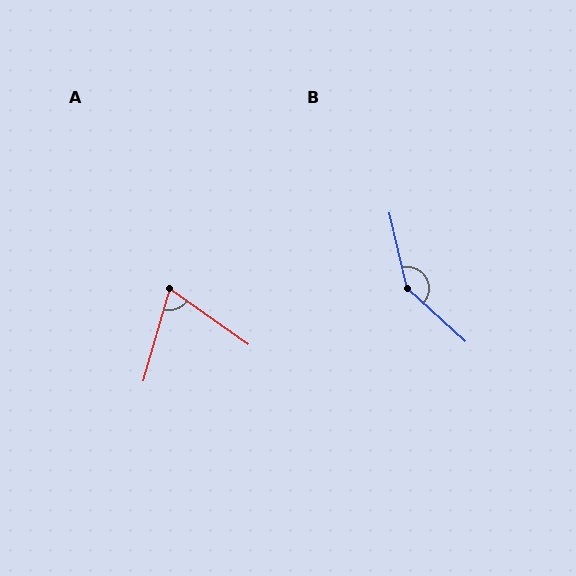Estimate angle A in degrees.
Approximately 71 degrees.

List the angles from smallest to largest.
A (71°), B (146°).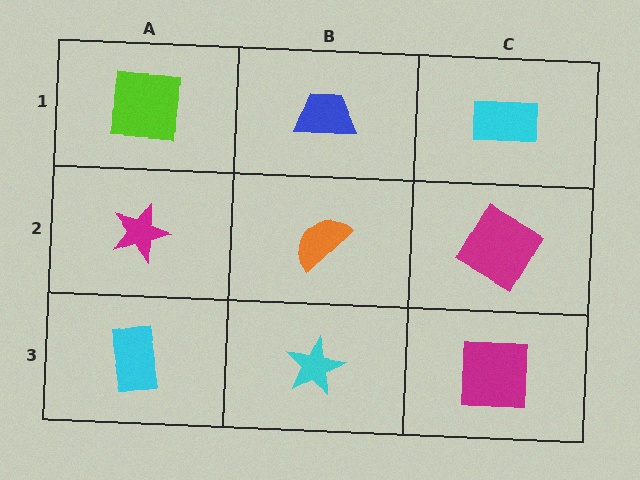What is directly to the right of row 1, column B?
A cyan rectangle.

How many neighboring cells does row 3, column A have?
2.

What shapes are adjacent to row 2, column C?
A cyan rectangle (row 1, column C), a magenta square (row 3, column C), an orange semicircle (row 2, column B).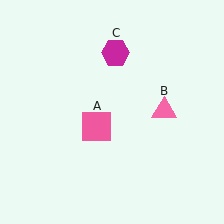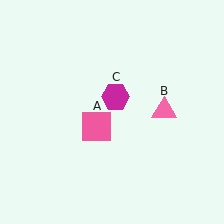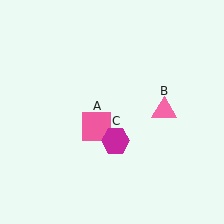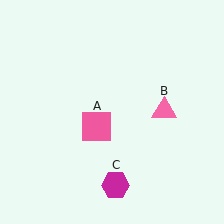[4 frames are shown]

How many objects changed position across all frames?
1 object changed position: magenta hexagon (object C).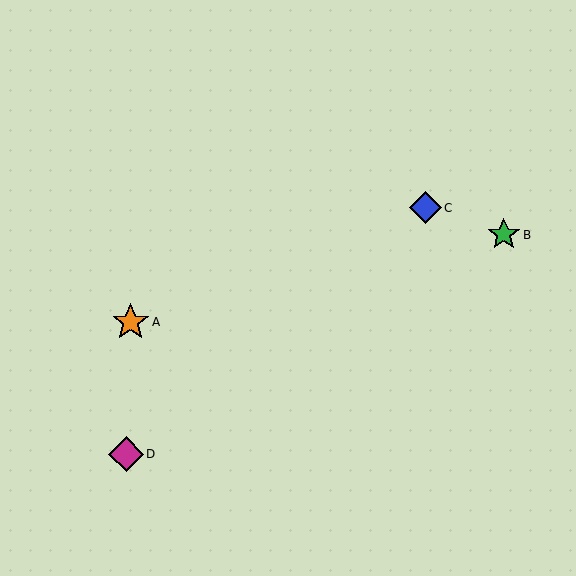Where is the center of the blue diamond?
The center of the blue diamond is at (425, 208).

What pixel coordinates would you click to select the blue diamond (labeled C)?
Click at (425, 208) to select the blue diamond C.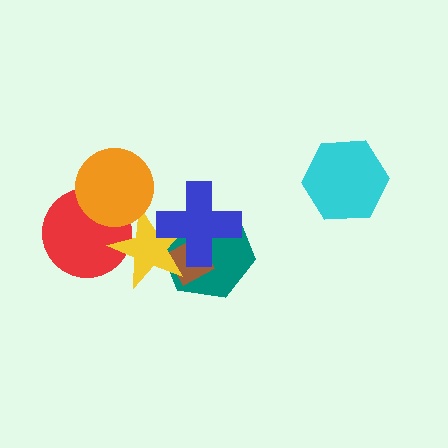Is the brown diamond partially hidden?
Yes, it is partially covered by another shape.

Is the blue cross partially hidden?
No, no other shape covers it.